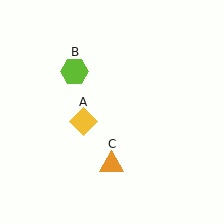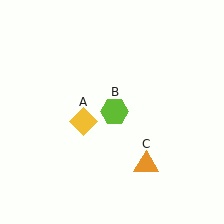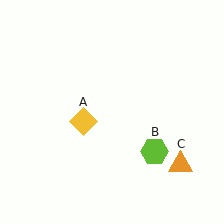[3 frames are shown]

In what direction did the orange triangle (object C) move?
The orange triangle (object C) moved right.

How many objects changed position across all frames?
2 objects changed position: lime hexagon (object B), orange triangle (object C).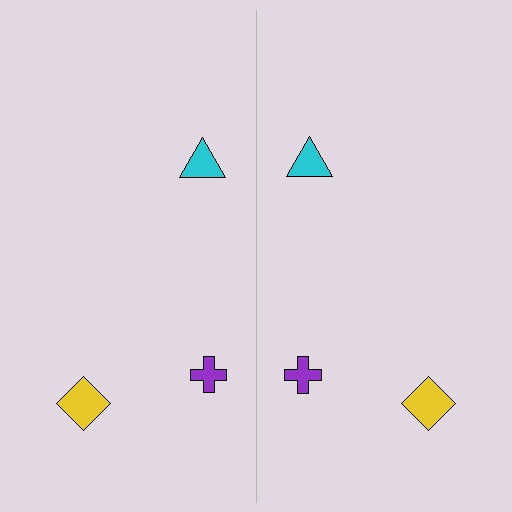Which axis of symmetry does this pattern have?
The pattern has a vertical axis of symmetry running through the center of the image.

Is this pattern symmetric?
Yes, this pattern has bilateral (reflection) symmetry.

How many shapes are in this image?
There are 6 shapes in this image.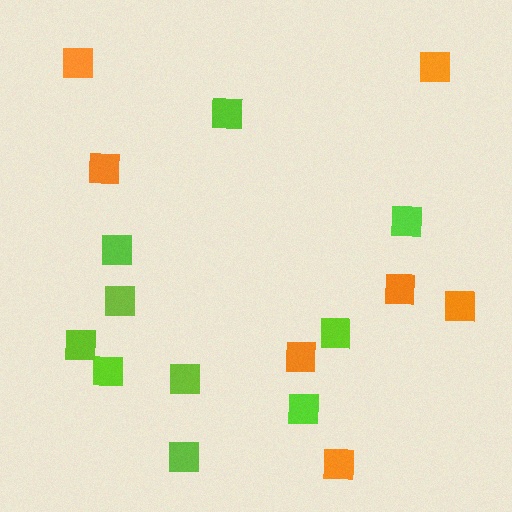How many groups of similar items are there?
There are 2 groups: one group of lime squares (10) and one group of orange squares (7).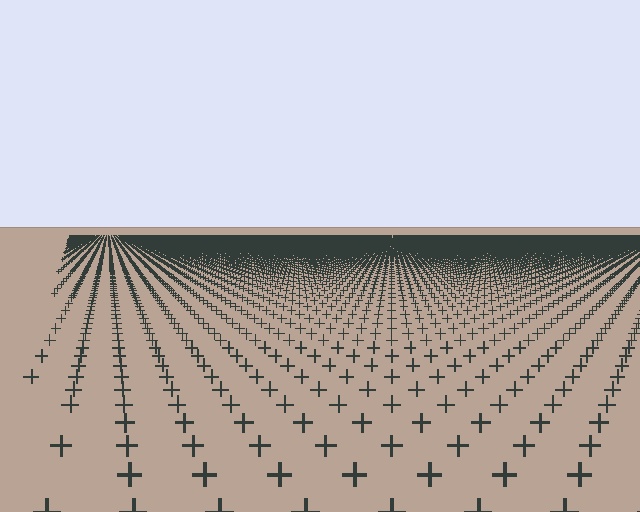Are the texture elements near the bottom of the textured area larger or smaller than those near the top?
Larger. Near the bottom, elements are closer to the viewer and appear at a bigger on-screen size.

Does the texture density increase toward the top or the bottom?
Density increases toward the top.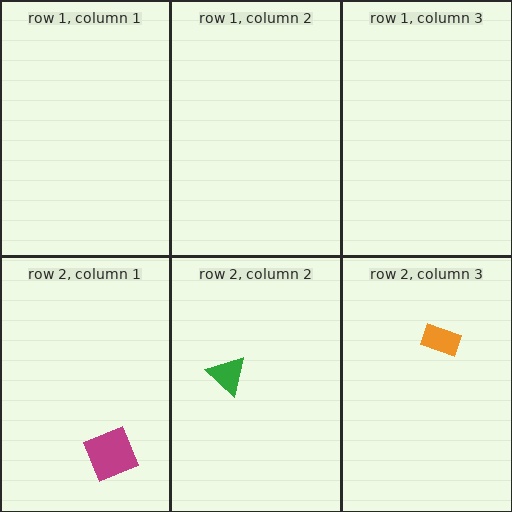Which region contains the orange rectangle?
The row 2, column 3 region.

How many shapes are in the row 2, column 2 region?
1.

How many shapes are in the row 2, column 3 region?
1.